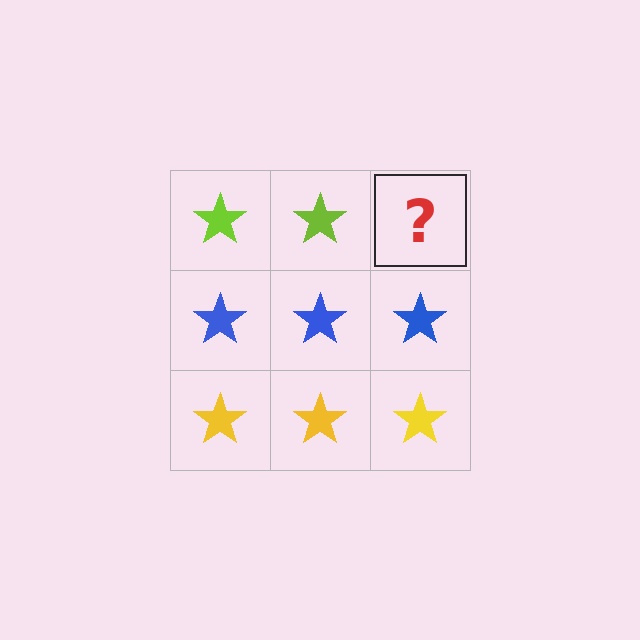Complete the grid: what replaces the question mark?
The question mark should be replaced with a lime star.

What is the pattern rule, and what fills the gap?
The rule is that each row has a consistent color. The gap should be filled with a lime star.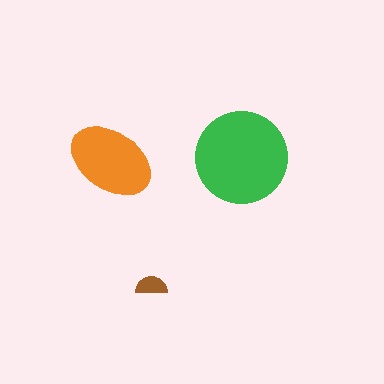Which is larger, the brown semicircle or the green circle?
The green circle.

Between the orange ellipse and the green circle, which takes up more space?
The green circle.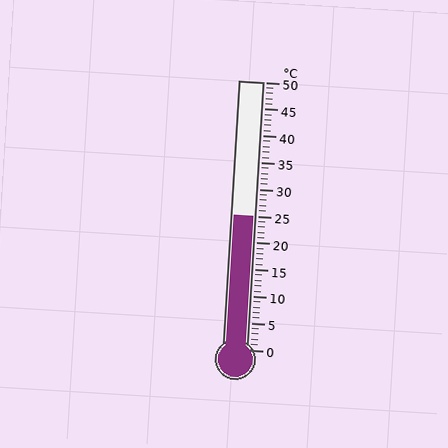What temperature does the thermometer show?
The thermometer shows approximately 25°C.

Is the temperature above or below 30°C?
The temperature is below 30°C.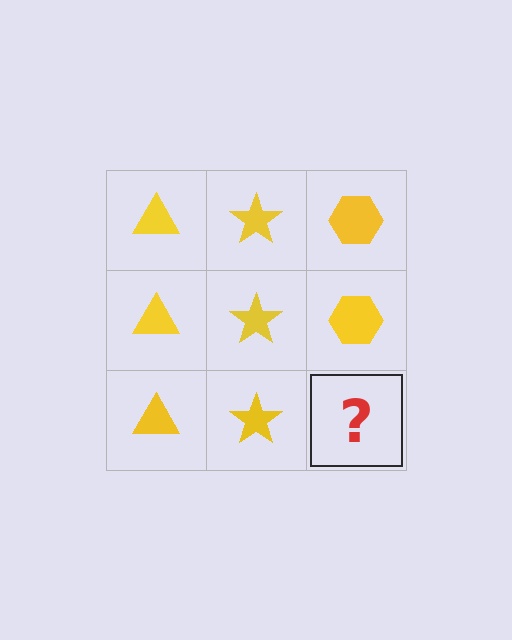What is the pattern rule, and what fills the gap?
The rule is that each column has a consistent shape. The gap should be filled with a yellow hexagon.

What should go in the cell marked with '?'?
The missing cell should contain a yellow hexagon.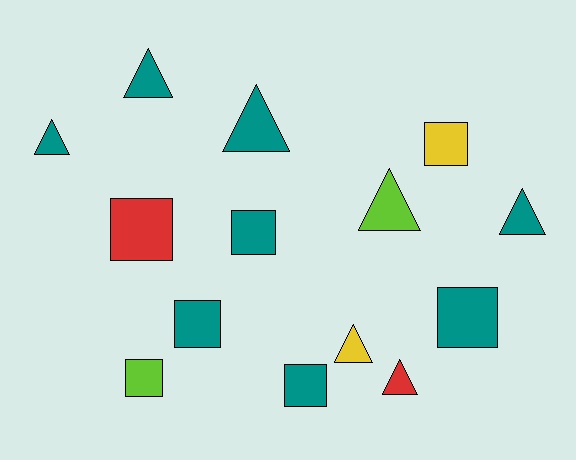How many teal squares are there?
There are 4 teal squares.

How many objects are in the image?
There are 14 objects.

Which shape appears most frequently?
Triangle, with 7 objects.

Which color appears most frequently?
Teal, with 8 objects.